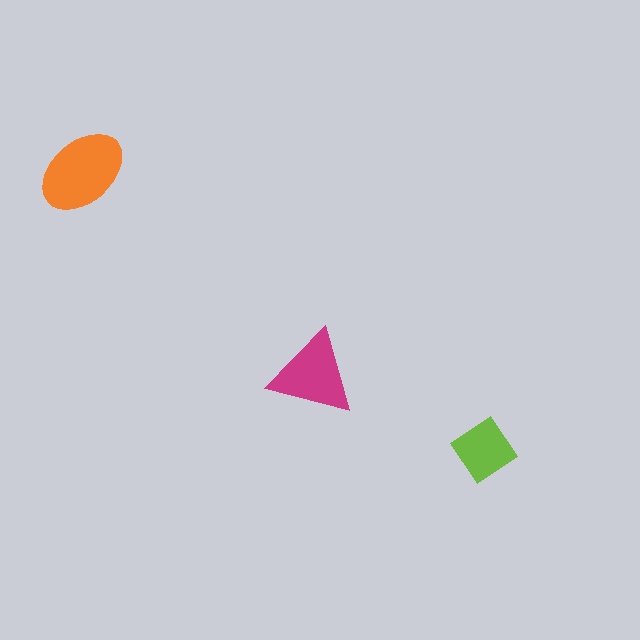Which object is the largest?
The orange ellipse.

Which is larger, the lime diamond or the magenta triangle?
The magenta triangle.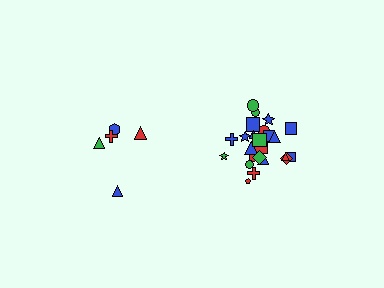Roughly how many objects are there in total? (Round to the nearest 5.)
Roughly 30 objects in total.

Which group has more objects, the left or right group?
The right group.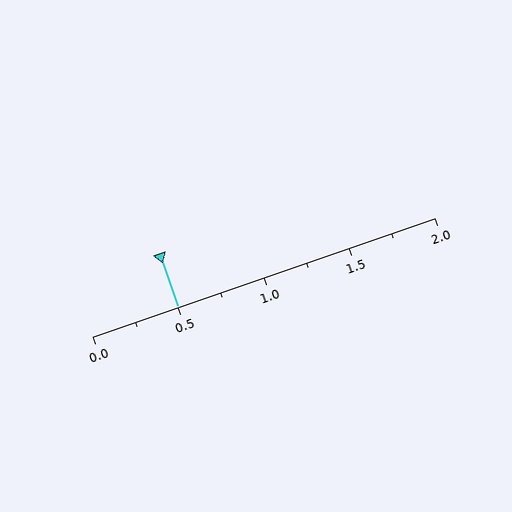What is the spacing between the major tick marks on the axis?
The major ticks are spaced 0.5 apart.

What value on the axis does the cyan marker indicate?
The marker indicates approximately 0.5.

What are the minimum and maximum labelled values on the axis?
The axis runs from 0.0 to 2.0.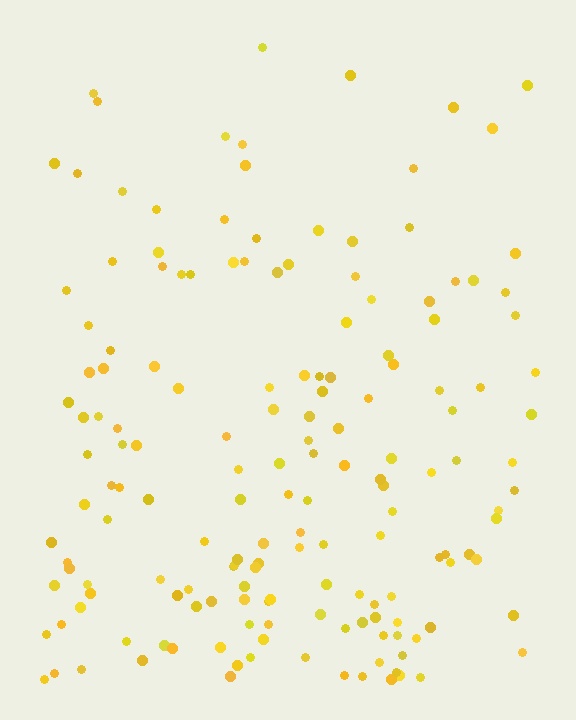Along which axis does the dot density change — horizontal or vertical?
Vertical.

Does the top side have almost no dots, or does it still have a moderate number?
Still a moderate number, just noticeably fewer than the bottom.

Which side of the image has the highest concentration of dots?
The bottom.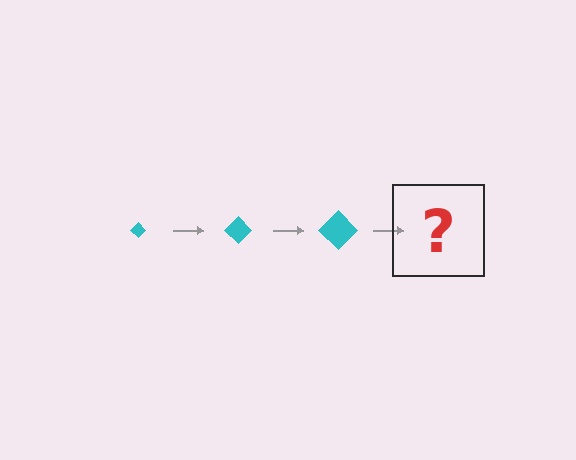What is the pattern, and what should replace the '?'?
The pattern is that the diamond gets progressively larger each step. The '?' should be a cyan diamond, larger than the previous one.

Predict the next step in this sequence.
The next step is a cyan diamond, larger than the previous one.